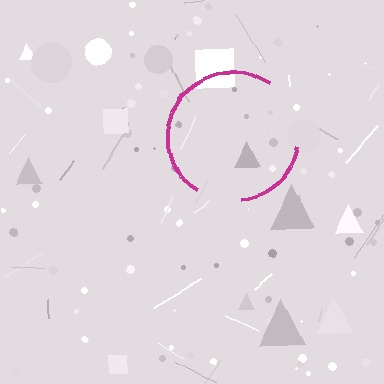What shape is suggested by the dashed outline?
The dashed outline suggests a circle.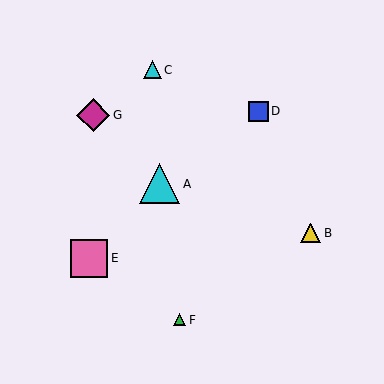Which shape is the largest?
The cyan triangle (labeled A) is the largest.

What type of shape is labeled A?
Shape A is a cyan triangle.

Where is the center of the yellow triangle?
The center of the yellow triangle is at (311, 233).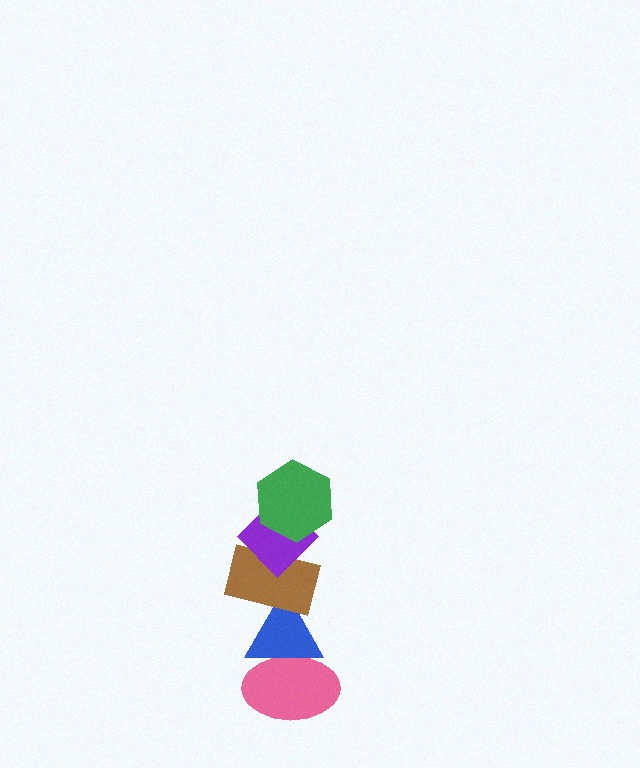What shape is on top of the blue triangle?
The brown rectangle is on top of the blue triangle.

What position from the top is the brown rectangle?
The brown rectangle is 3rd from the top.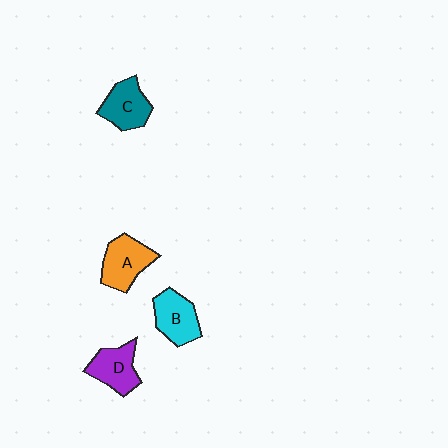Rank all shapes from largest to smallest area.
From largest to smallest: A (orange), B (cyan), C (teal), D (purple).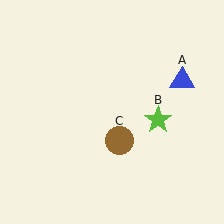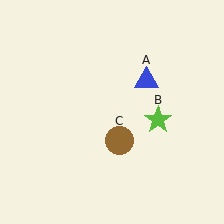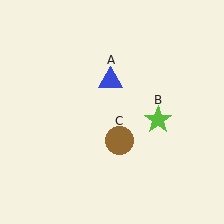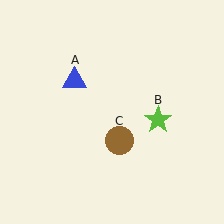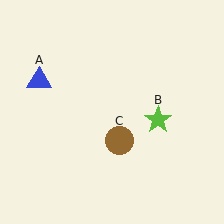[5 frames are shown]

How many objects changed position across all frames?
1 object changed position: blue triangle (object A).